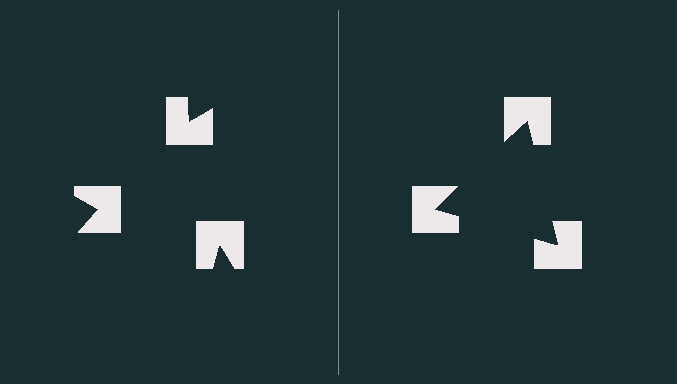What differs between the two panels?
The notched squares are positioned identically on both sides; only the wedge orientations differ. On the right they align to a triangle; on the left they are misaligned.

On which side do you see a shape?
An illusory triangle appears on the right side. On the left side the wedge cuts are rotated, so no coherent shape forms.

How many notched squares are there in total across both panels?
6 — 3 on each side.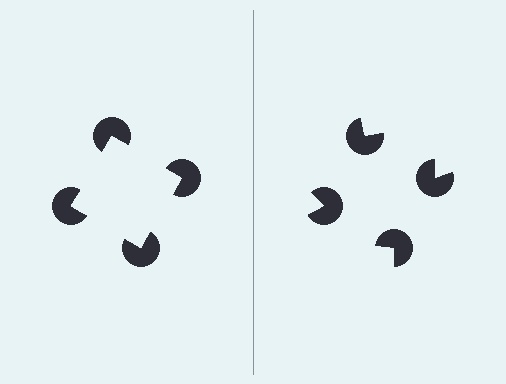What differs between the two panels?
The pac-man discs are positioned identically on both sides; only the wedge orientations differ. On the left they align to a square; on the right they are misaligned.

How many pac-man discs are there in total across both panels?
8 — 4 on each side.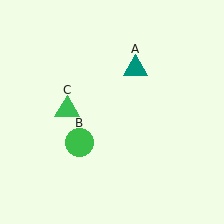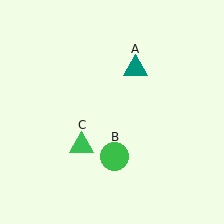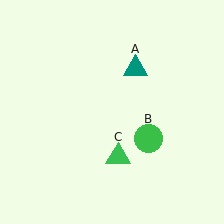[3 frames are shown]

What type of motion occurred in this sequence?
The green circle (object B), green triangle (object C) rotated counterclockwise around the center of the scene.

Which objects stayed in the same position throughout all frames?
Teal triangle (object A) remained stationary.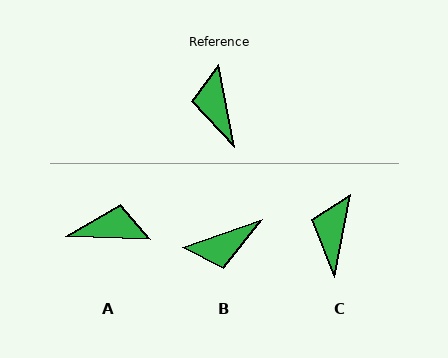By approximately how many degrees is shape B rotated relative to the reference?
Approximately 99 degrees counter-clockwise.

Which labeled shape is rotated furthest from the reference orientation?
A, about 102 degrees away.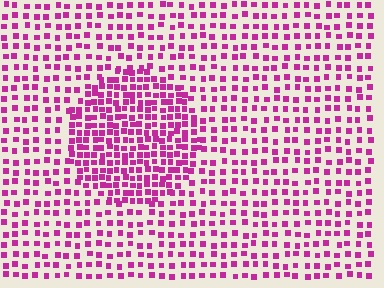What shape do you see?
I see a circle.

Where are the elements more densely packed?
The elements are more densely packed inside the circle boundary.